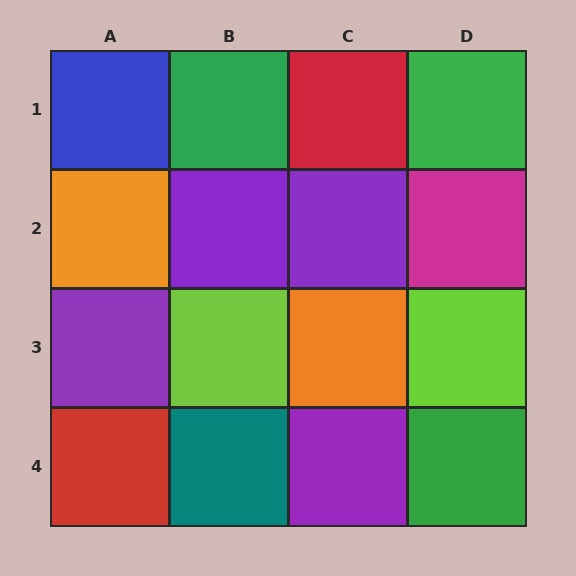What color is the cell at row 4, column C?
Purple.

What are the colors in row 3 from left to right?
Purple, lime, orange, lime.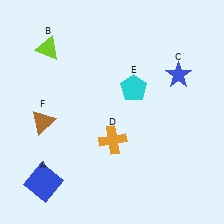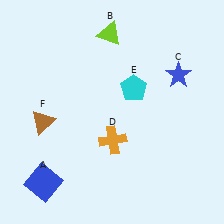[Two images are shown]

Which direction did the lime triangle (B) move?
The lime triangle (B) moved right.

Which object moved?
The lime triangle (B) moved right.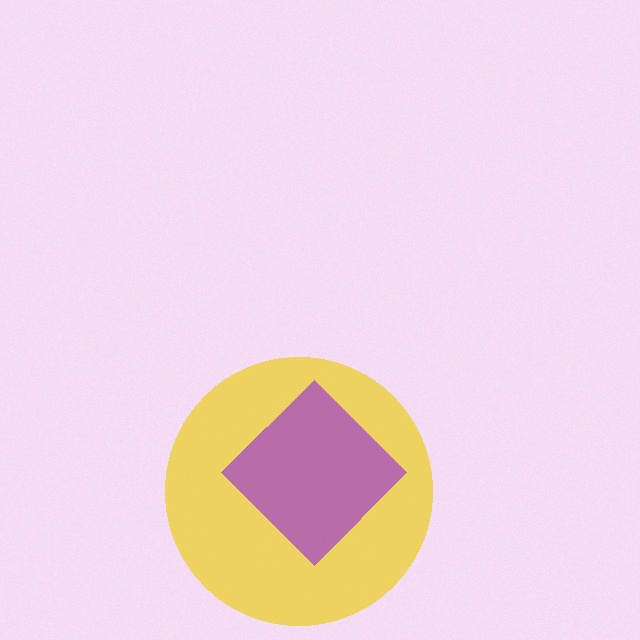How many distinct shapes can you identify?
There are 2 distinct shapes: a yellow circle, a purple diamond.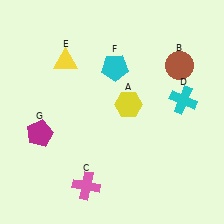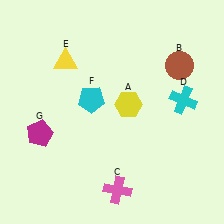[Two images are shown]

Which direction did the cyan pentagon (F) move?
The cyan pentagon (F) moved down.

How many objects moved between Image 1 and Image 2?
2 objects moved between the two images.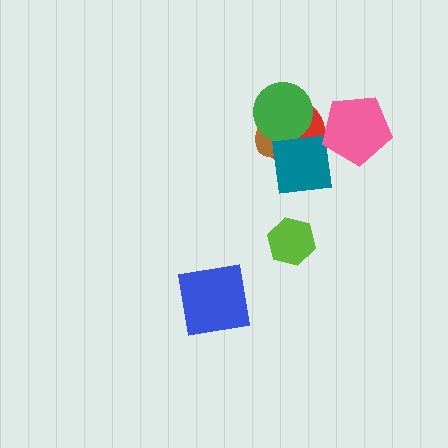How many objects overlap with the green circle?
3 objects overlap with the green circle.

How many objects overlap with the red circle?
3 objects overlap with the red circle.